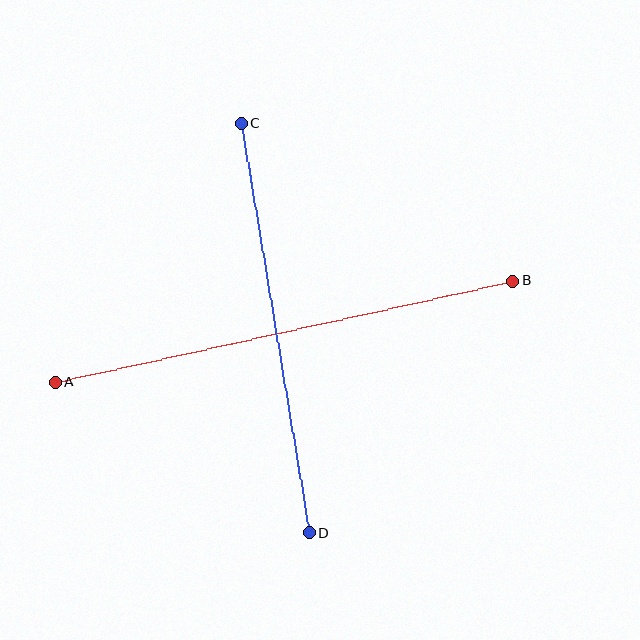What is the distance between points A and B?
The distance is approximately 469 pixels.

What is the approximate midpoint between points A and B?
The midpoint is at approximately (284, 332) pixels.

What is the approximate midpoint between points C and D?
The midpoint is at approximately (275, 328) pixels.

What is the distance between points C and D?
The distance is approximately 415 pixels.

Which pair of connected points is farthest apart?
Points A and B are farthest apart.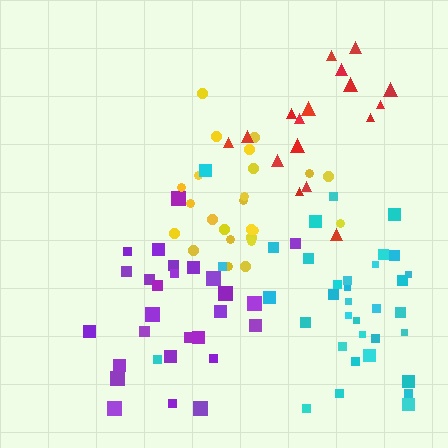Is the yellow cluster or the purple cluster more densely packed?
Yellow.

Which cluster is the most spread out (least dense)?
Red.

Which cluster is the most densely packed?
Yellow.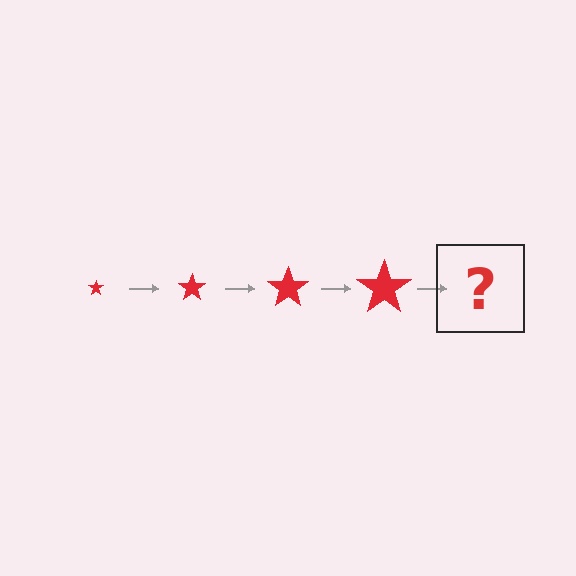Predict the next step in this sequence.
The next step is a red star, larger than the previous one.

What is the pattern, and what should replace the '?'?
The pattern is that the star gets progressively larger each step. The '?' should be a red star, larger than the previous one.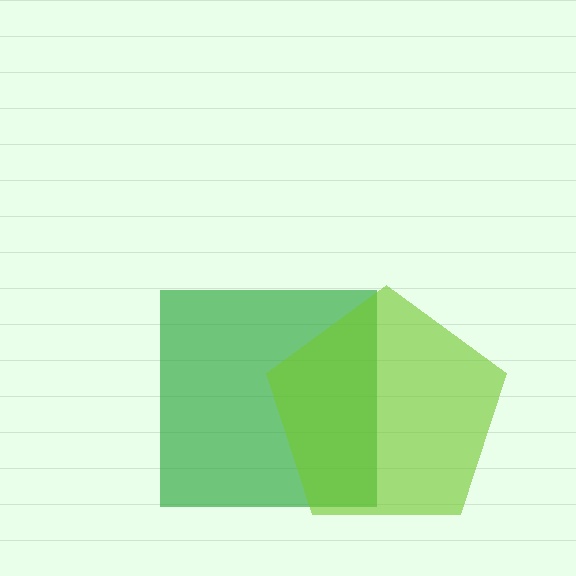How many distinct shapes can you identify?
There are 2 distinct shapes: a green square, a lime pentagon.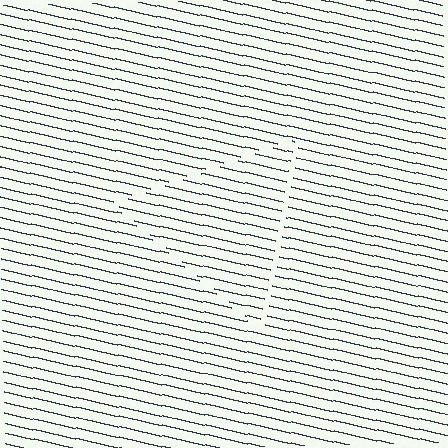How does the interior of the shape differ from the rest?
The interior of the shape contains the same grating, shifted by half a period — the contour is defined by the phase discontinuity where line-ends from the inner and outer gratings abut.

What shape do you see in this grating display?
An illusory triangle. The interior of the shape contains the same grating, shifted by half a period — the contour is defined by the phase discontinuity where line-ends from the inner and outer gratings abut.